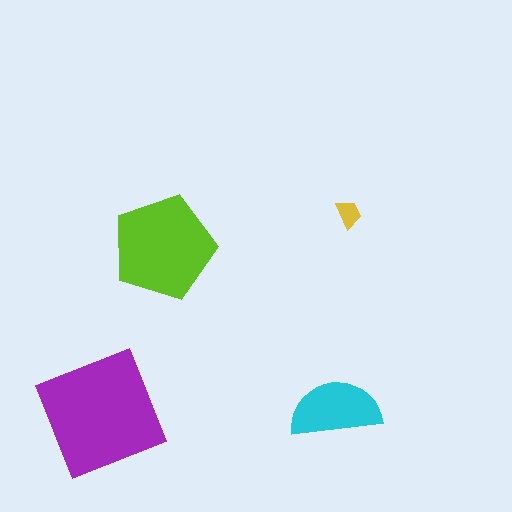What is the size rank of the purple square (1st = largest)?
1st.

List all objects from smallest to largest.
The yellow trapezoid, the cyan semicircle, the lime pentagon, the purple square.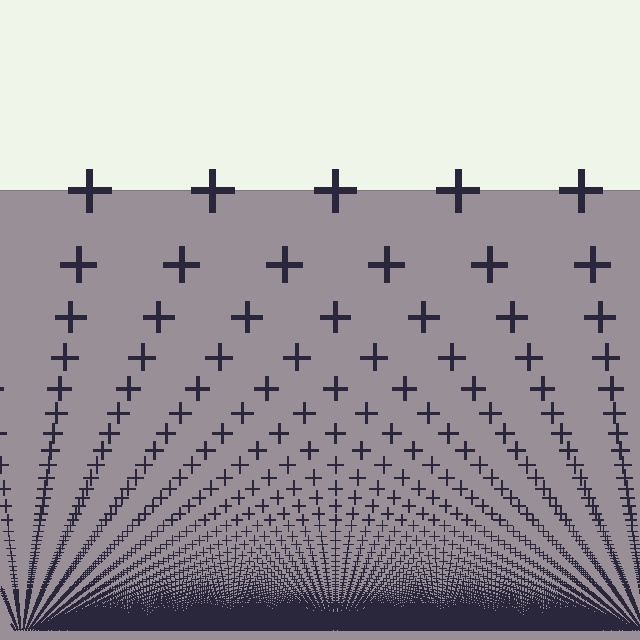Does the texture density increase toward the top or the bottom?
Density increases toward the bottom.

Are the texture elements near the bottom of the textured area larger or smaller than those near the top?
Smaller. The gradient is inverted — elements near the bottom are smaller and denser.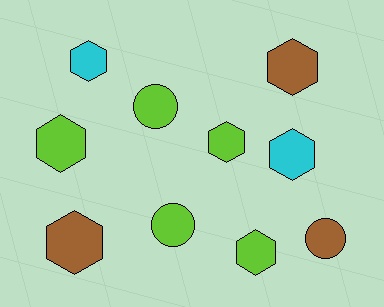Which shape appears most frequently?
Hexagon, with 7 objects.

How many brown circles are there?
There is 1 brown circle.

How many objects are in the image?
There are 10 objects.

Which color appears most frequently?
Lime, with 5 objects.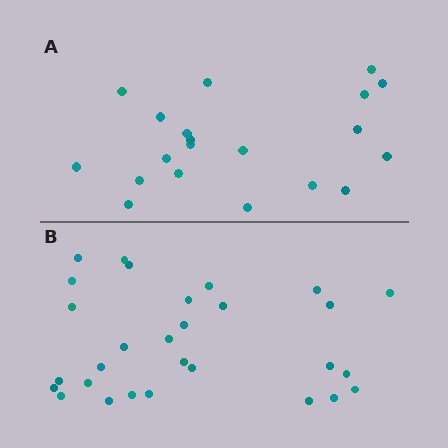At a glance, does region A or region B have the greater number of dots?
Region B (the bottom region) has more dots.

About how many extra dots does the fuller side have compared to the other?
Region B has roughly 8 or so more dots than region A.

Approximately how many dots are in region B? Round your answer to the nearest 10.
About 30 dots. (The exact count is 29, which rounds to 30.)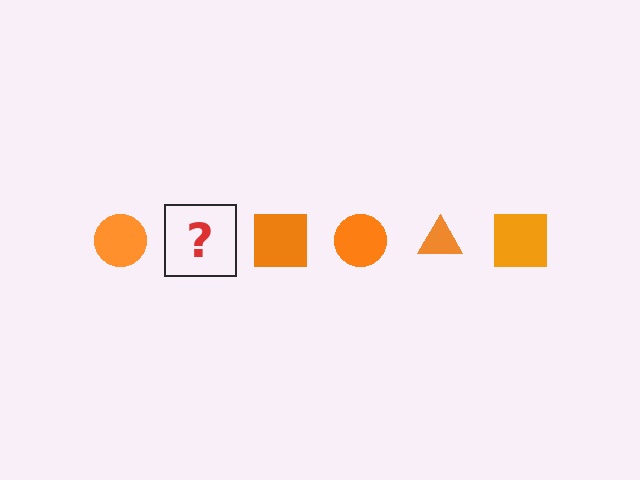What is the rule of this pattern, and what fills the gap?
The rule is that the pattern cycles through circle, triangle, square shapes in orange. The gap should be filled with an orange triangle.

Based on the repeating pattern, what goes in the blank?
The blank should be an orange triangle.